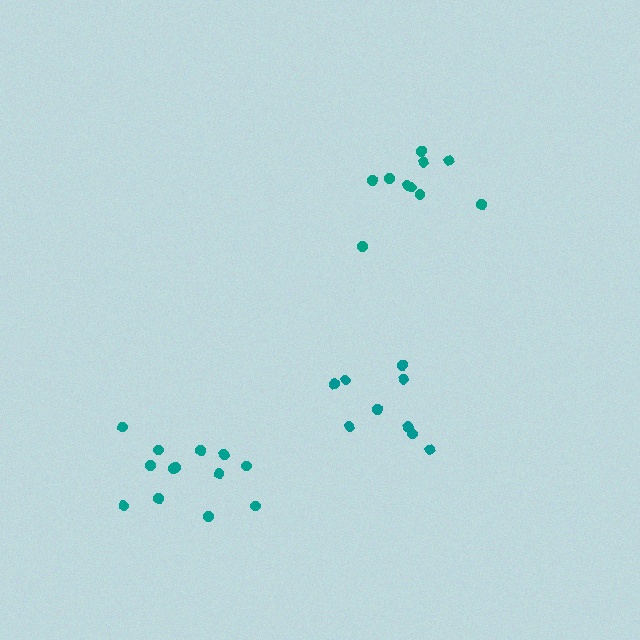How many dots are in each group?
Group 1: 13 dots, Group 2: 10 dots, Group 3: 9 dots (32 total).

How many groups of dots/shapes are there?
There are 3 groups.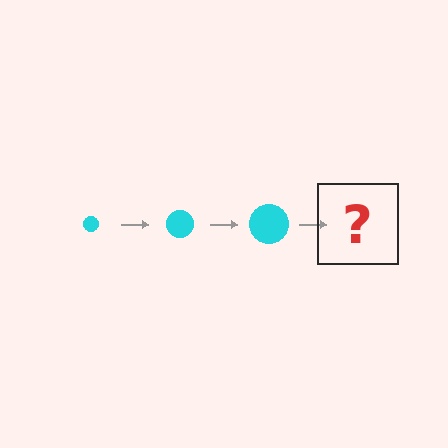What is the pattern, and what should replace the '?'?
The pattern is that the circle gets progressively larger each step. The '?' should be a cyan circle, larger than the previous one.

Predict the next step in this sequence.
The next step is a cyan circle, larger than the previous one.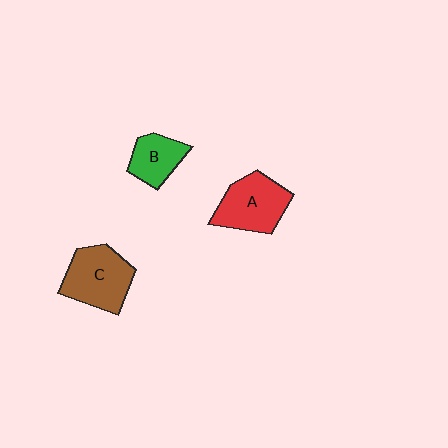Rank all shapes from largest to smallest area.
From largest to smallest: C (brown), A (red), B (green).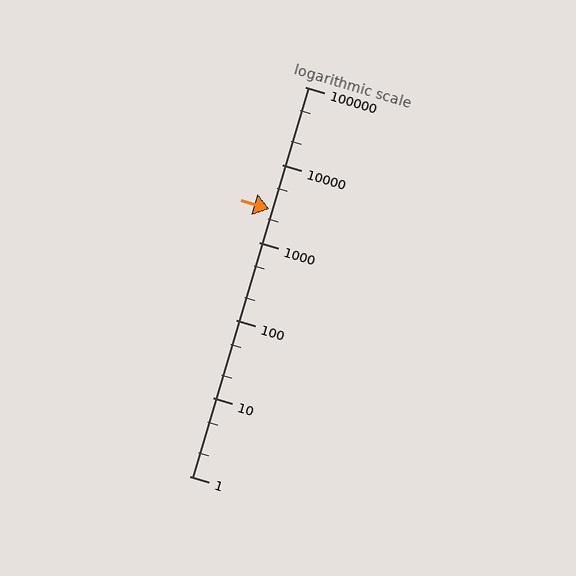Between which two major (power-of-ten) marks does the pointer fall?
The pointer is between 1000 and 10000.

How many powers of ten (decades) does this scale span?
The scale spans 5 decades, from 1 to 100000.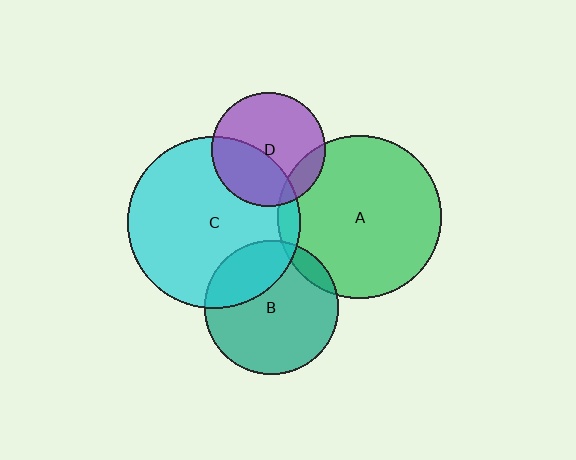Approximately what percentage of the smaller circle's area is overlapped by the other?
Approximately 30%.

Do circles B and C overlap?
Yes.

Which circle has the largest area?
Circle C (cyan).